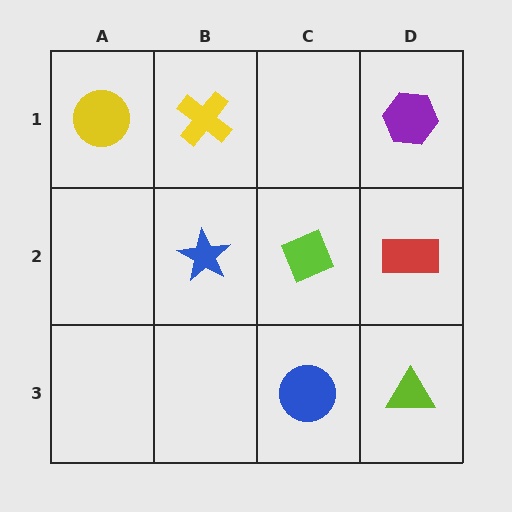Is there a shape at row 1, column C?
No, that cell is empty.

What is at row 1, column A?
A yellow circle.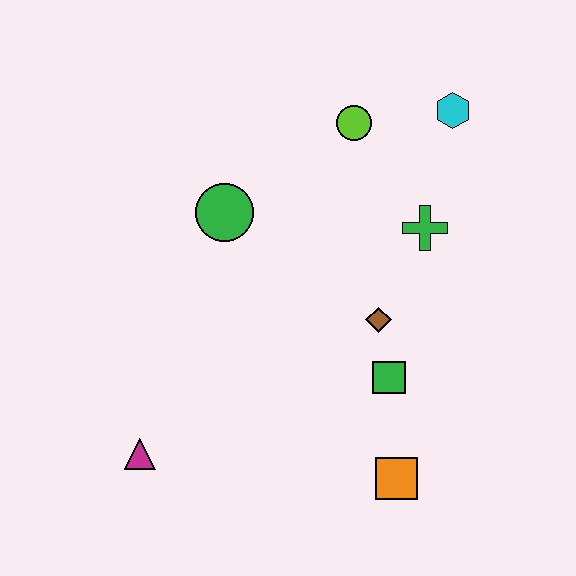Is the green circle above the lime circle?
No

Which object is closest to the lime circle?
The cyan hexagon is closest to the lime circle.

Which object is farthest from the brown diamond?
The magenta triangle is farthest from the brown diamond.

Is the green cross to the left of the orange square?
No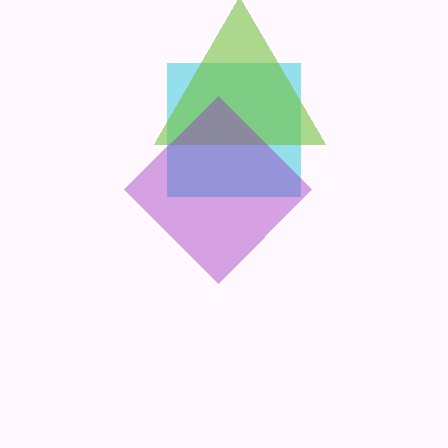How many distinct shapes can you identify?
There are 3 distinct shapes: a cyan square, a lime triangle, a purple diamond.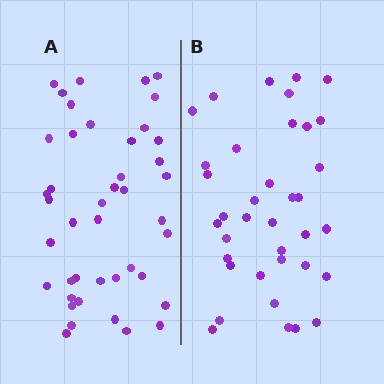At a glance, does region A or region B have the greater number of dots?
Region A (the left region) has more dots.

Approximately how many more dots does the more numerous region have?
Region A has about 6 more dots than region B.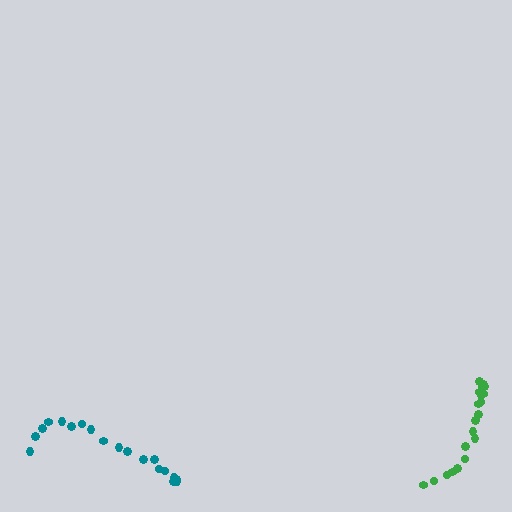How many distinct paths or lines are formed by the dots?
There are 2 distinct paths.